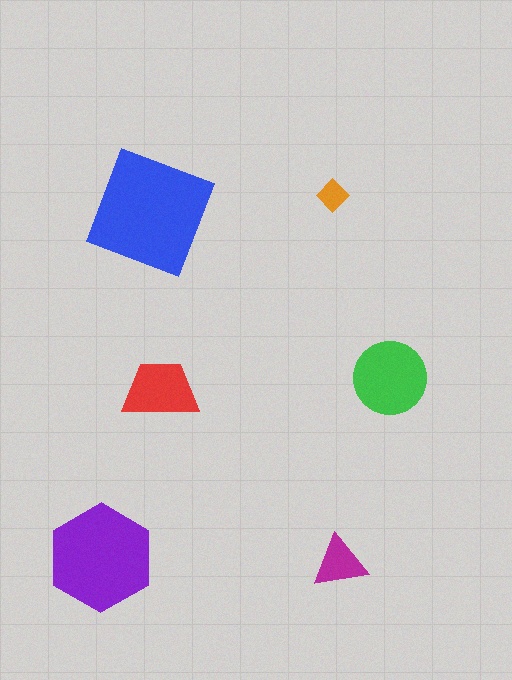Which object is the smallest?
The orange diamond.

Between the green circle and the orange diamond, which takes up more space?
The green circle.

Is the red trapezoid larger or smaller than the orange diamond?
Larger.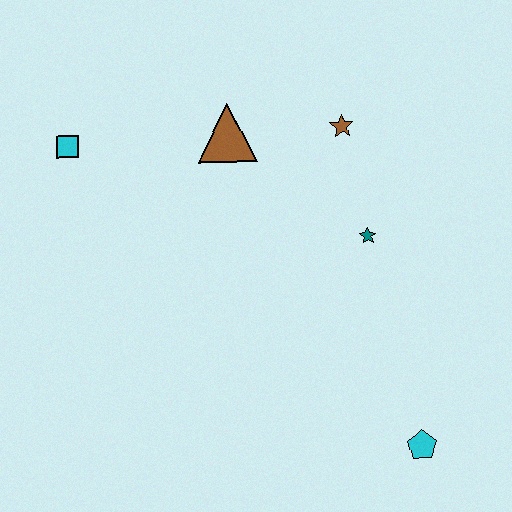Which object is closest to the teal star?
The brown star is closest to the teal star.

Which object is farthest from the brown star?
The cyan pentagon is farthest from the brown star.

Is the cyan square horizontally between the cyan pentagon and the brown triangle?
No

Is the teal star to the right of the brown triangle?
Yes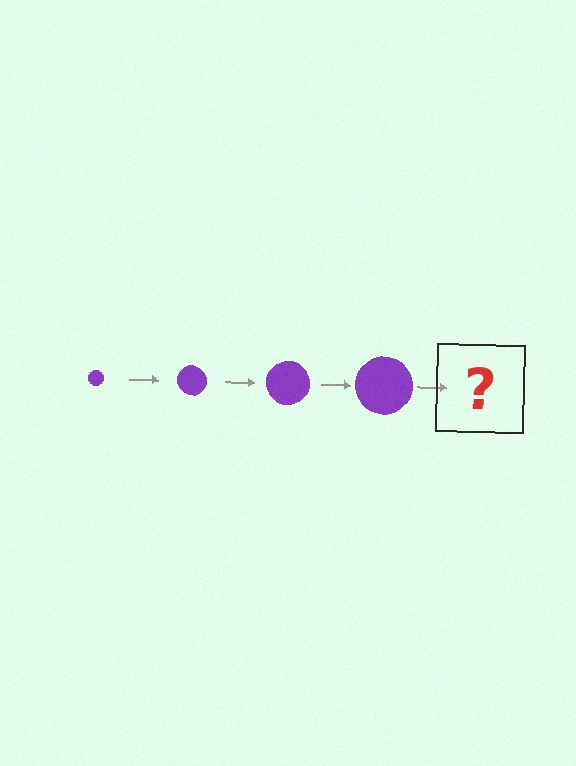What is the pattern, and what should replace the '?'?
The pattern is that the circle gets progressively larger each step. The '?' should be a purple circle, larger than the previous one.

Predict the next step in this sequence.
The next step is a purple circle, larger than the previous one.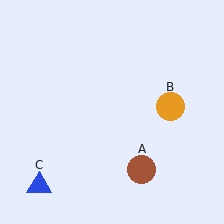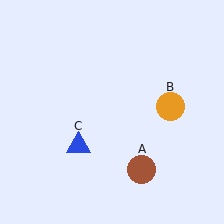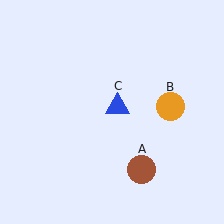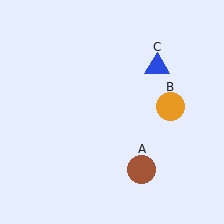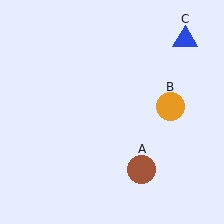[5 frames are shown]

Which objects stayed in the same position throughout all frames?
Brown circle (object A) and orange circle (object B) remained stationary.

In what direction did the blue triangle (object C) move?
The blue triangle (object C) moved up and to the right.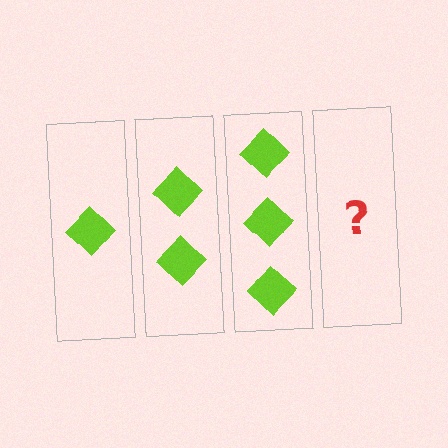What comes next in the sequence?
The next element should be 4 diamonds.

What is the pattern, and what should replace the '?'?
The pattern is that each step adds one more diamond. The '?' should be 4 diamonds.